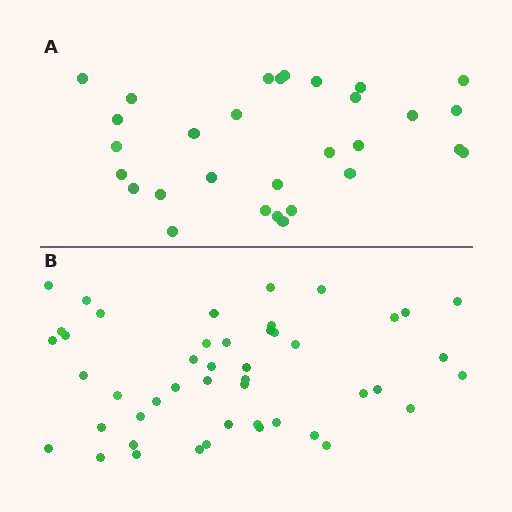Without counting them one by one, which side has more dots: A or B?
Region B (the bottom region) has more dots.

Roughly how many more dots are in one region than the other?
Region B has approximately 15 more dots than region A.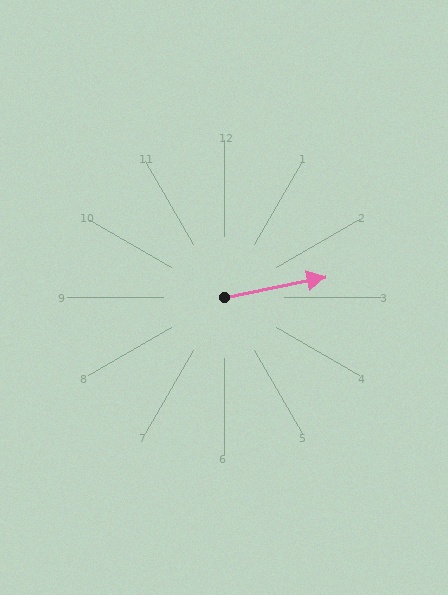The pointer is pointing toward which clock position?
Roughly 3 o'clock.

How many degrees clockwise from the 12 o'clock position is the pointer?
Approximately 78 degrees.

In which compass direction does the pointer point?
East.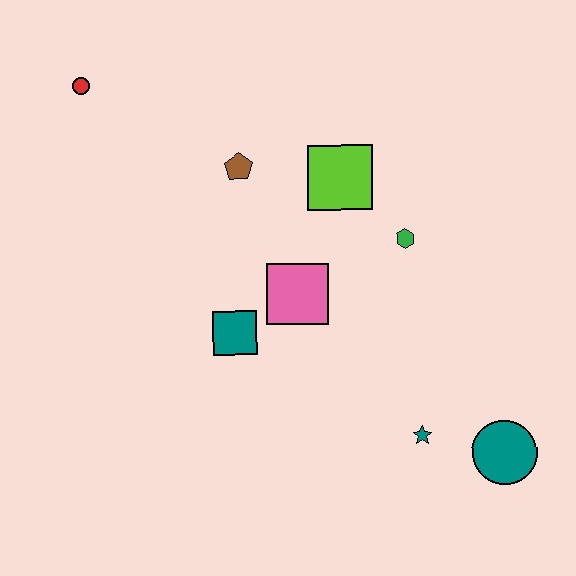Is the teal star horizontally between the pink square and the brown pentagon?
No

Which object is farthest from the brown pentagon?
The teal circle is farthest from the brown pentagon.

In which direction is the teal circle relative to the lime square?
The teal circle is below the lime square.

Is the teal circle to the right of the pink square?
Yes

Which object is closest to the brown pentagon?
The lime square is closest to the brown pentagon.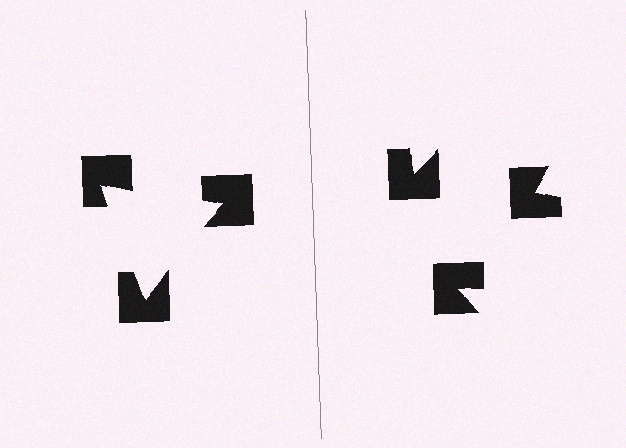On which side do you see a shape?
An illusory triangle appears on the left side. On the right side the wedge cuts are rotated, so no coherent shape forms.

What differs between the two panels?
The notched squares are positioned identically on both sides; only the wedge orientations differ. On the left they align to a triangle; on the right they are misaligned.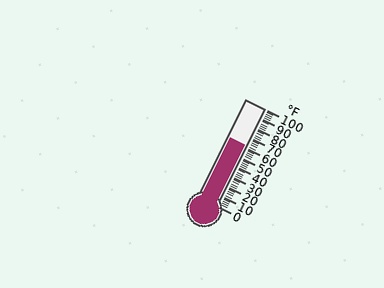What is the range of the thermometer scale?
The thermometer scale ranges from 0°F to 100°F.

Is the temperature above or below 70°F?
The temperature is below 70°F.